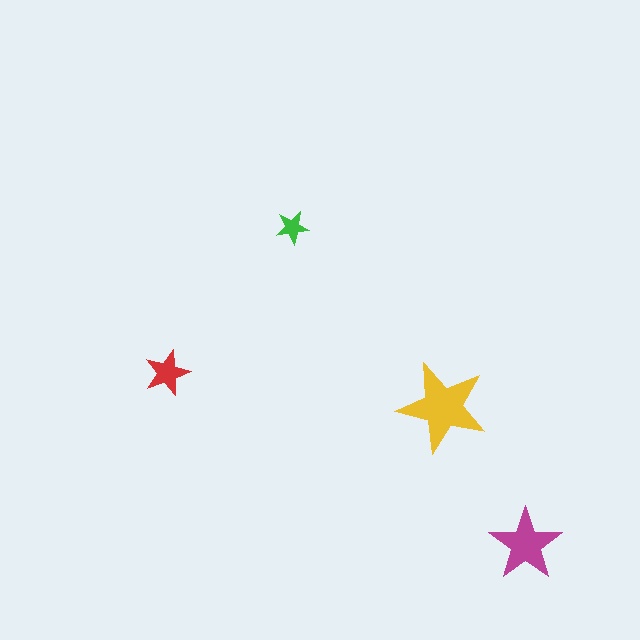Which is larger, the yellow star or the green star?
The yellow one.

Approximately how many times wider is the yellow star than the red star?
About 2 times wider.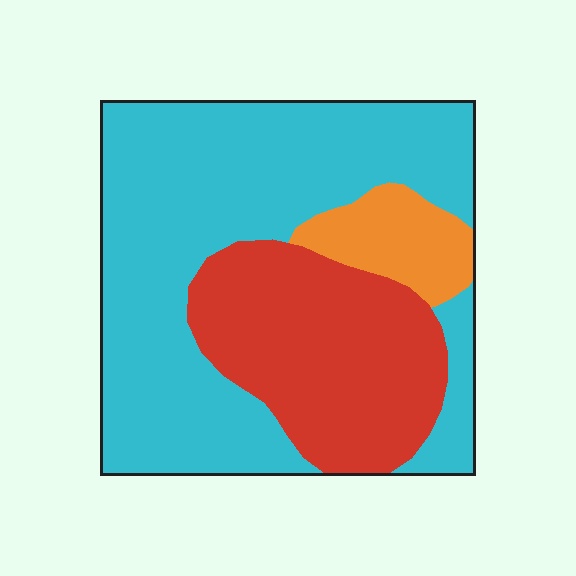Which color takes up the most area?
Cyan, at roughly 60%.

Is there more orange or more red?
Red.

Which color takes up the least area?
Orange, at roughly 10%.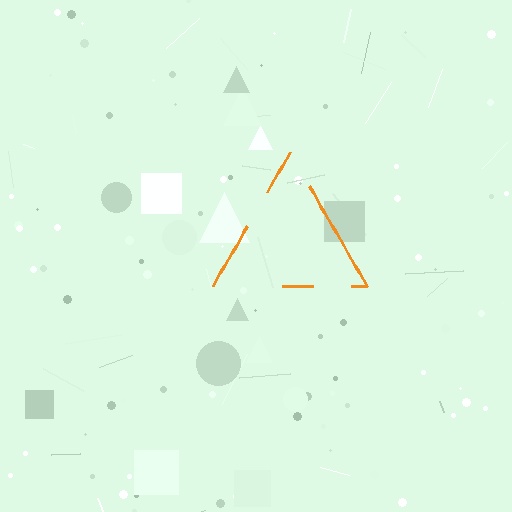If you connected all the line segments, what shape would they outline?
They would outline a triangle.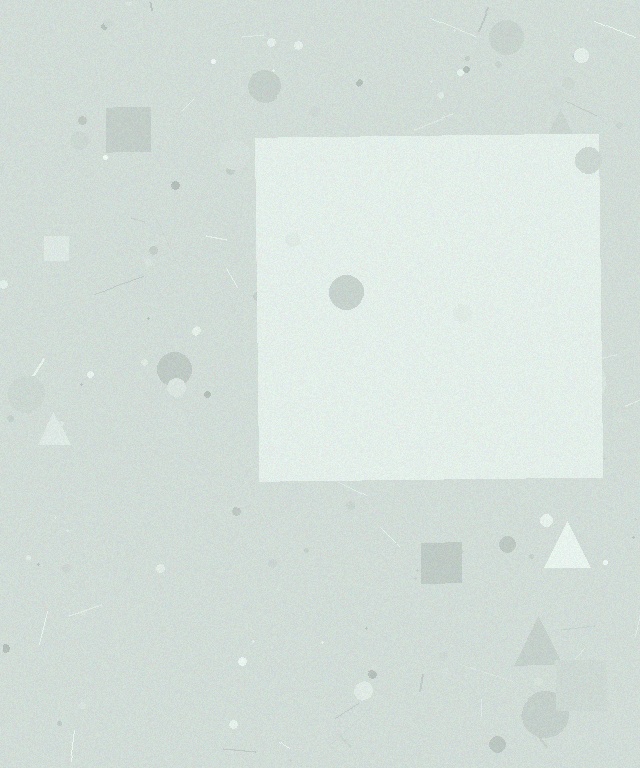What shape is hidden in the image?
A square is hidden in the image.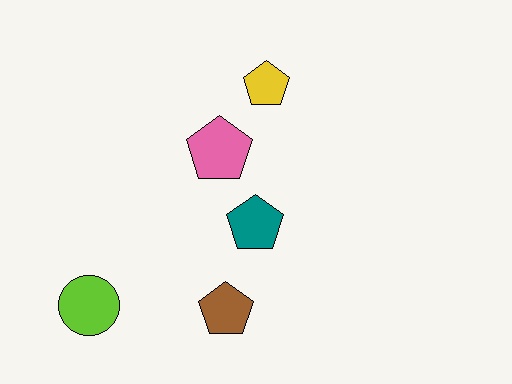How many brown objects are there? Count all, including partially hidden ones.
There is 1 brown object.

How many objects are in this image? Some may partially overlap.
There are 5 objects.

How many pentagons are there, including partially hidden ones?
There are 4 pentagons.